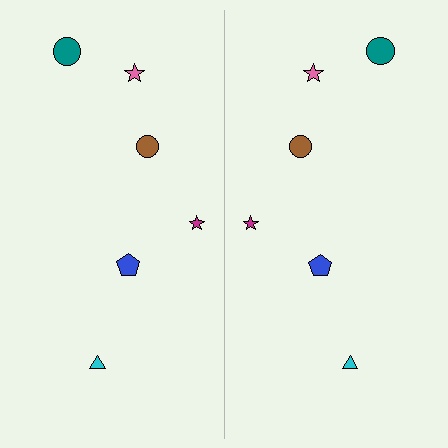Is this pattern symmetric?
Yes, this pattern has bilateral (reflection) symmetry.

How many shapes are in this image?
There are 12 shapes in this image.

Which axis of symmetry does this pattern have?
The pattern has a vertical axis of symmetry running through the center of the image.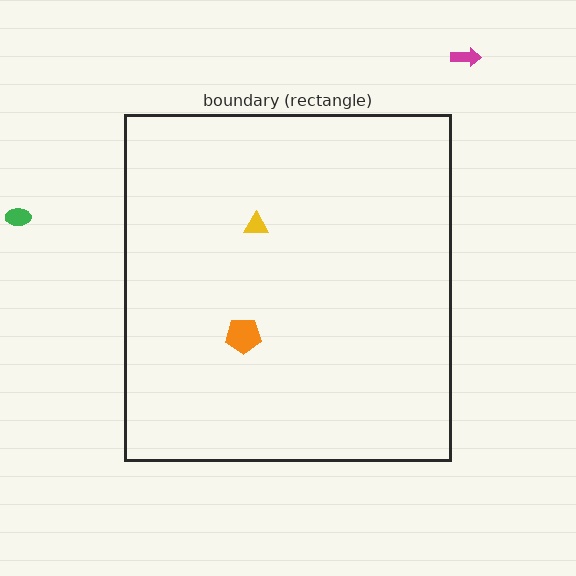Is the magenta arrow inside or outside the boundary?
Outside.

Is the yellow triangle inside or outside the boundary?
Inside.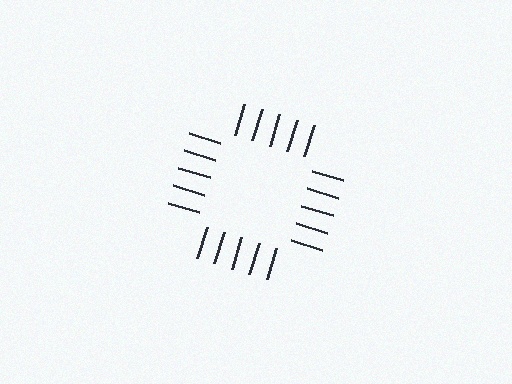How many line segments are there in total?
20 — 5 along each of the 4 edges.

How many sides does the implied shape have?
4 sides — the line-ends trace a square.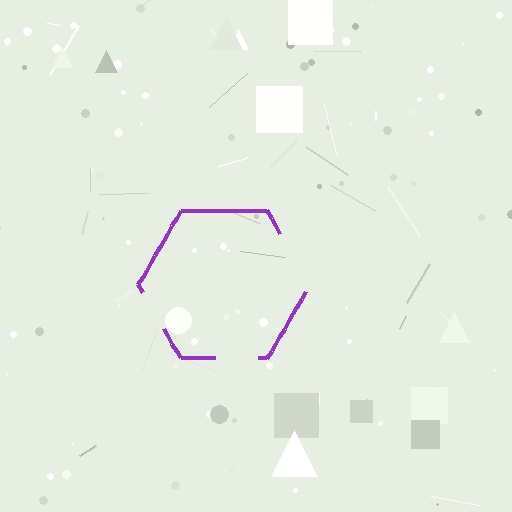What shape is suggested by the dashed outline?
The dashed outline suggests a hexagon.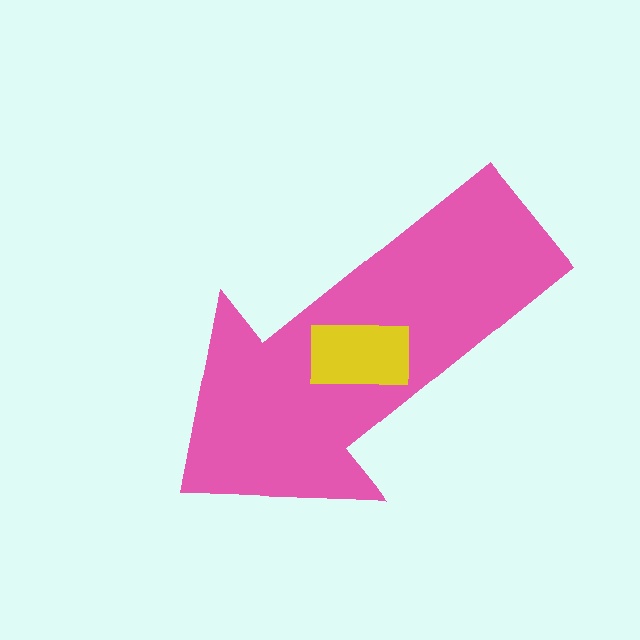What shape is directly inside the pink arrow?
The yellow rectangle.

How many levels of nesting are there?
2.